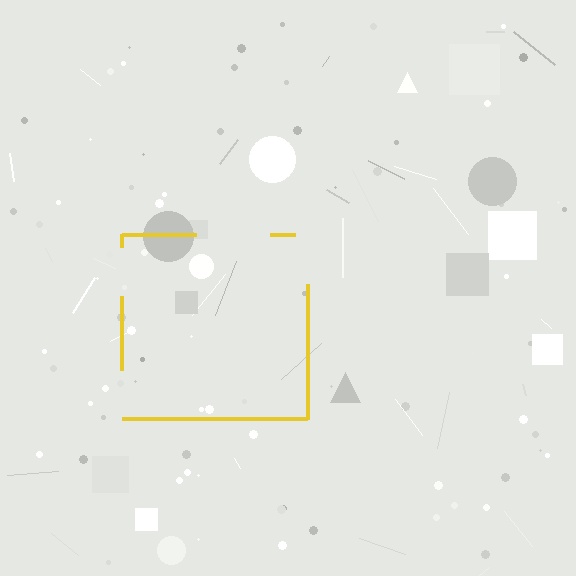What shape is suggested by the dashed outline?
The dashed outline suggests a square.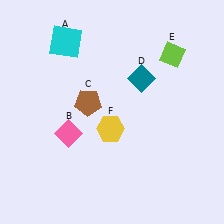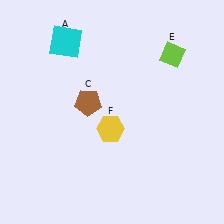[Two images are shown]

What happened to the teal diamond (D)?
The teal diamond (D) was removed in Image 2. It was in the top-right area of Image 1.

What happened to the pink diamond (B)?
The pink diamond (B) was removed in Image 2. It was in the bottom-left area of Image 1.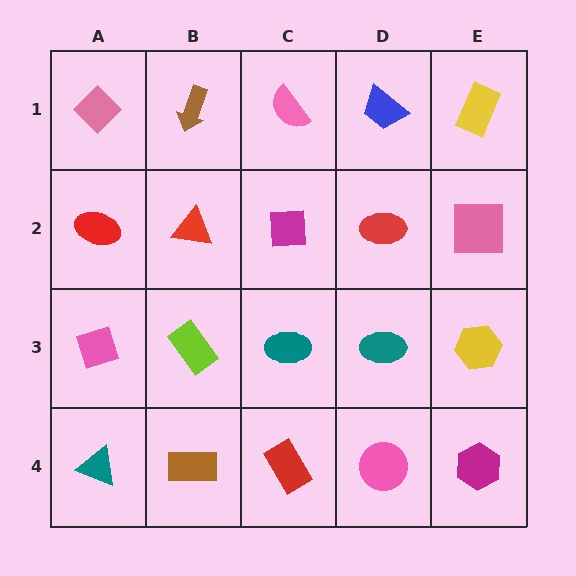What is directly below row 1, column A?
A red ellipse.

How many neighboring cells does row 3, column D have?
4.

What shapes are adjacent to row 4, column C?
A teal ellipse (row 3, column C), a brown rectangle (row 4, column B), a pink circle (row 4, column D).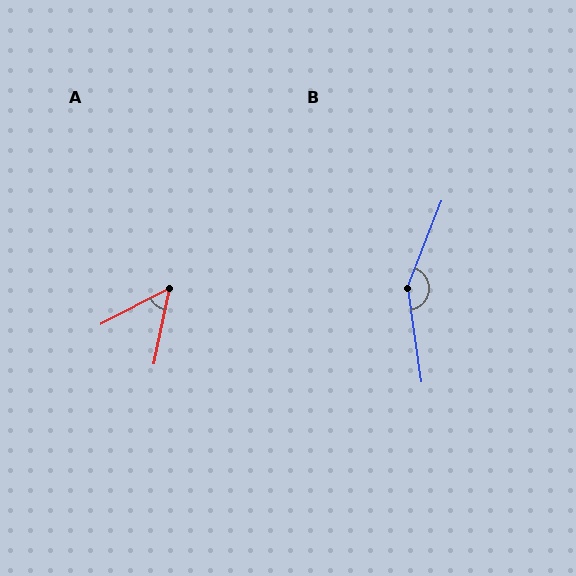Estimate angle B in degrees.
Approximately 150 degrees.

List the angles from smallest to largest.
A (51°), B (150°).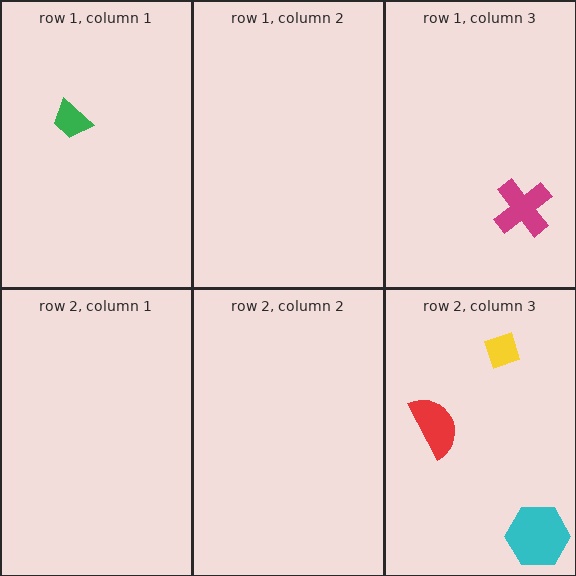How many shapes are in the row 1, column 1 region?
1.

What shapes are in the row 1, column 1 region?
The green trapezoid.